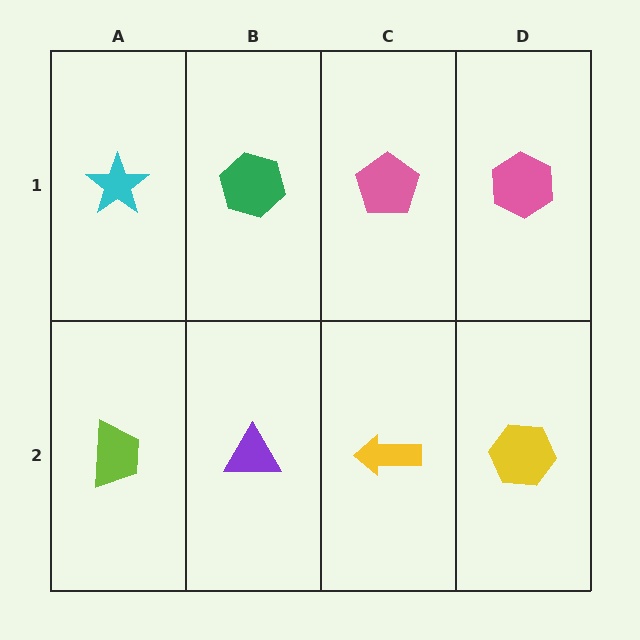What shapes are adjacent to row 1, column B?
A purple triangle (row 2, column B), a cyan star (row 1, column A), a pink pentagon (row 1, column C).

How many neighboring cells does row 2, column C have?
3.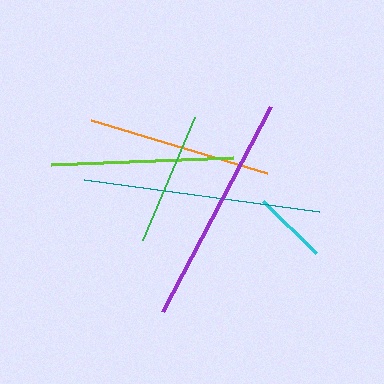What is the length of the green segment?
The green segment is approximately 134 pixels long.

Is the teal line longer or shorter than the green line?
The teal line is longer than the green line.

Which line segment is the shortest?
The cyan line is the shortest at approximately 75 pixels.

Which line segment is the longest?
The teal line is the longest at approximately 237 pixels.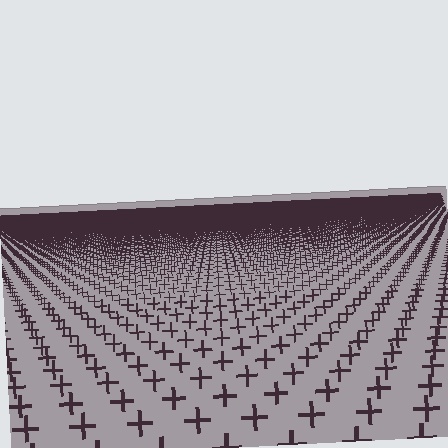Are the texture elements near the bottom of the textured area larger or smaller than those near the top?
Larger. Near the bottom, elements are closer to the viewer and appear at a bigger on-screen size.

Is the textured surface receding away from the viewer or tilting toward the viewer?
The surface is receding away from the viewer. Texture elements get smaller and denser toward the top.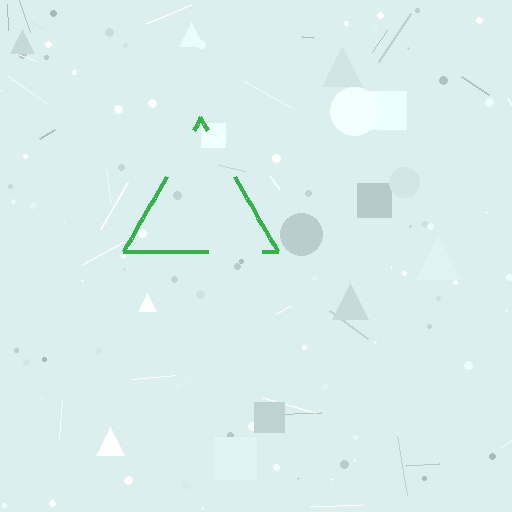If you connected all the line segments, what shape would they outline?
They would outline a triangle.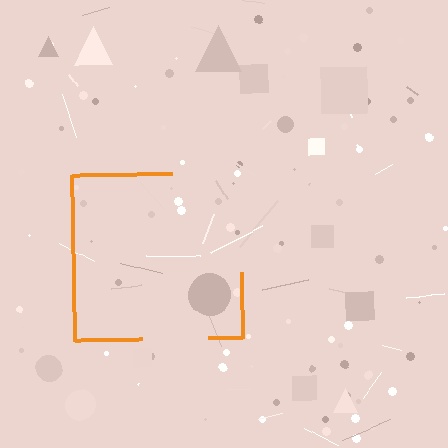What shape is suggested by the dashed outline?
The dashed outline suggests a square.